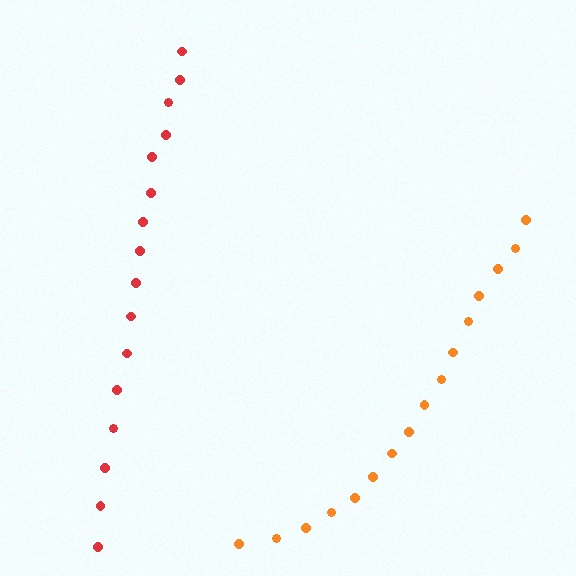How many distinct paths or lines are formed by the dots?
There are 2 distinct paths.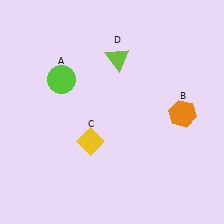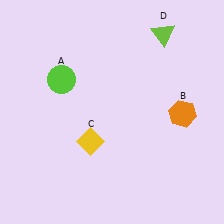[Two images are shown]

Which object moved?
The lime triangle (D) moved right.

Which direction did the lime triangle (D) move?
The lime triangle (D) moved right.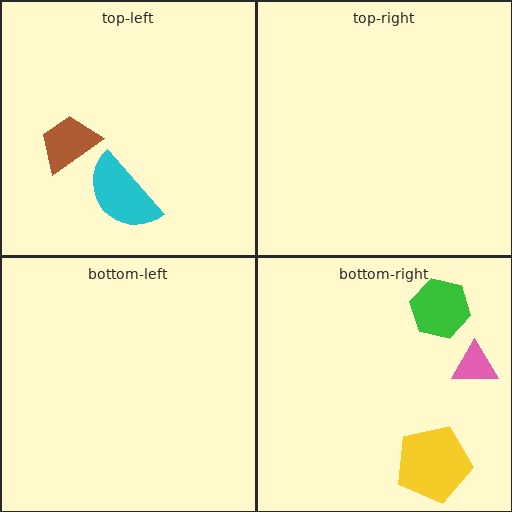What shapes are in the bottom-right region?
The green hexagon, the yellow pentagon, the pink triangle.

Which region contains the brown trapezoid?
The top-left region.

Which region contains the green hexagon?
The bottom-right region.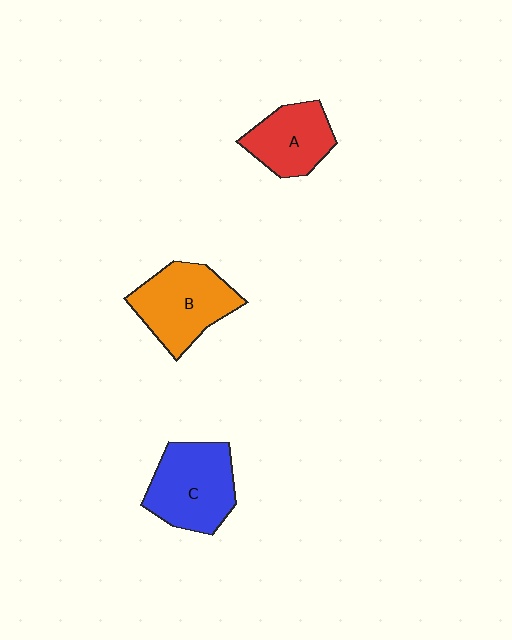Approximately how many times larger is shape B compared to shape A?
Approximately 1.3 times.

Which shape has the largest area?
Shape C (blue).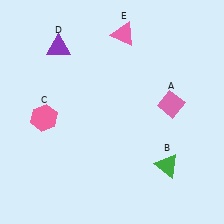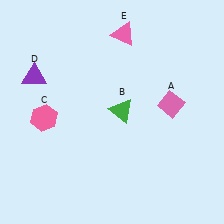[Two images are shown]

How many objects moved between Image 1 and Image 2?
2 objects moved between the two images.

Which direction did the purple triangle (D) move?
The purple triangle (D) moved down.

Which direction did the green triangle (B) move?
The green triangle (B) moved up.